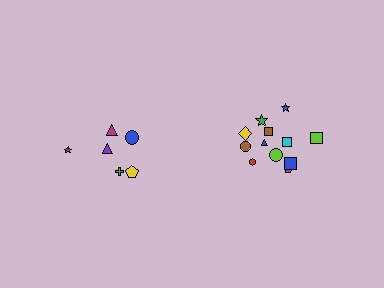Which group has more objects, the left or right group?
The right group.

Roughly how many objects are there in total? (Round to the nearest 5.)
Roughly 20 objects in total.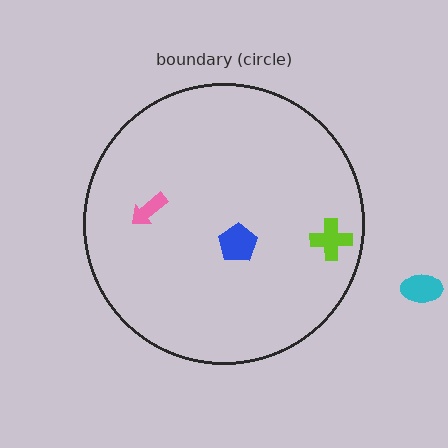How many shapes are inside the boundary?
3 inside, 1 outside.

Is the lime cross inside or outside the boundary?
Inside.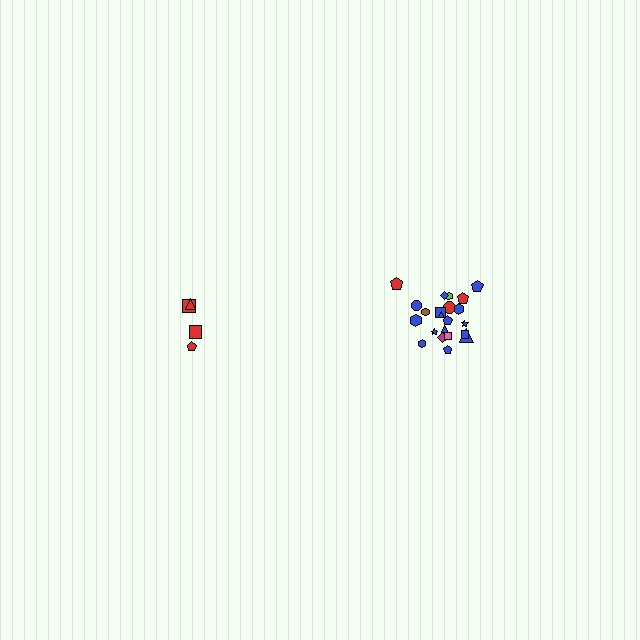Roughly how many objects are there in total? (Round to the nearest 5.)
Roughly 25 objects in total.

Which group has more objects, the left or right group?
The right group.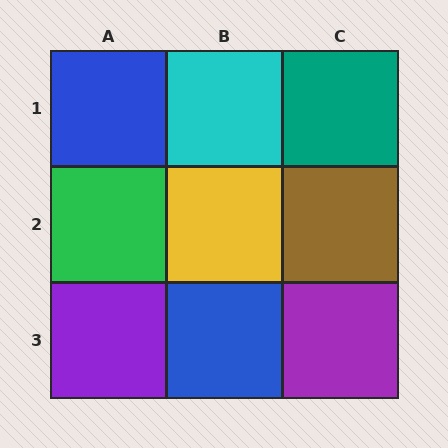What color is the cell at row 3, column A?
Purple.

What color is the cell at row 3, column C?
Purple.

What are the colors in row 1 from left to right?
Blue, cyan, teal.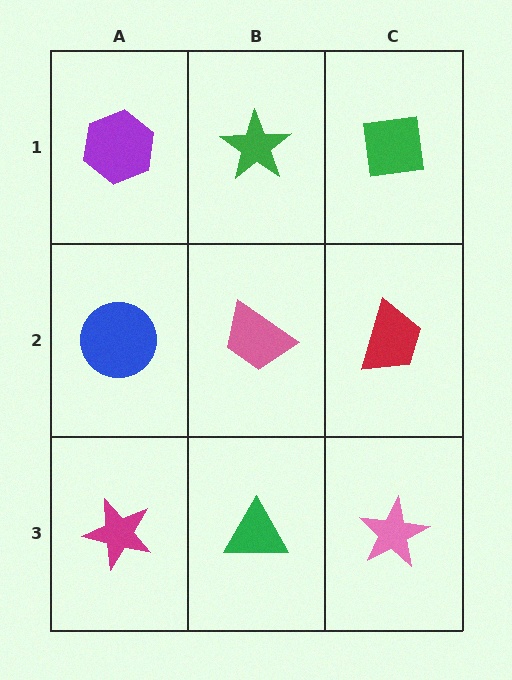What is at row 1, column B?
A green star.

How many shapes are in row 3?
3 shapes.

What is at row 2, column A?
A blue circle.